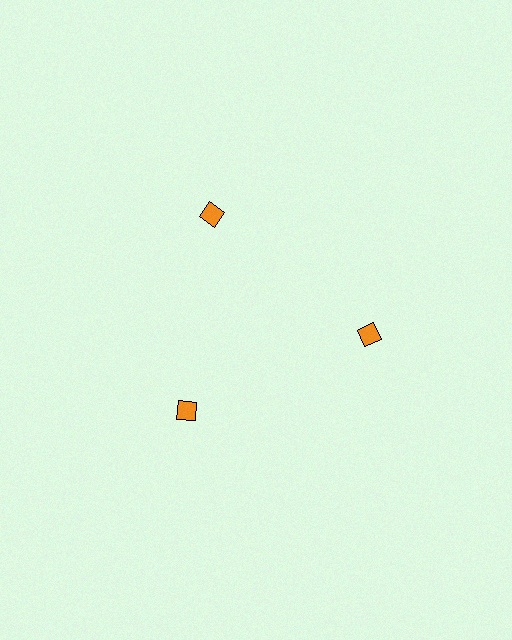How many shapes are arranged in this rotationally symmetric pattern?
There are 3 shapes, arranged in 3 groups of 1.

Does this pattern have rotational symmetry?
Yes, this pattern has 3-fold rotational symmetry. It looks the same after rotating 120 degrees around the center.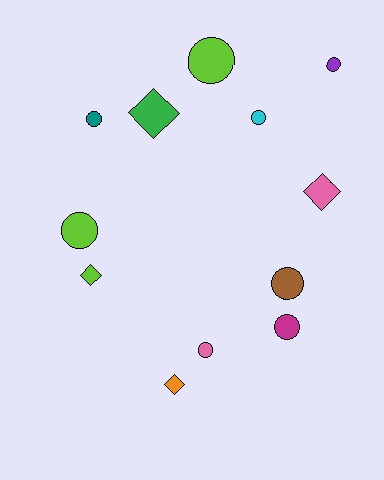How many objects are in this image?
There are 12 objects.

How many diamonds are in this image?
There are 4 diamonds.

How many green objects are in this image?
There is 1 green object.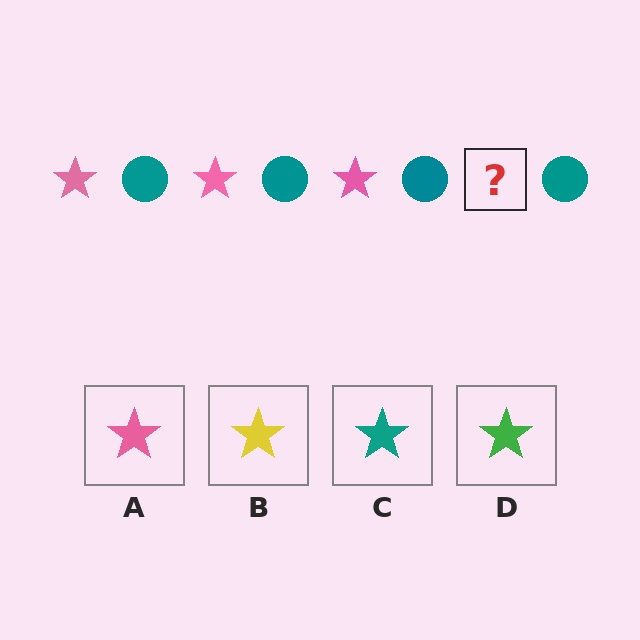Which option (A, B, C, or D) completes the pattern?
A.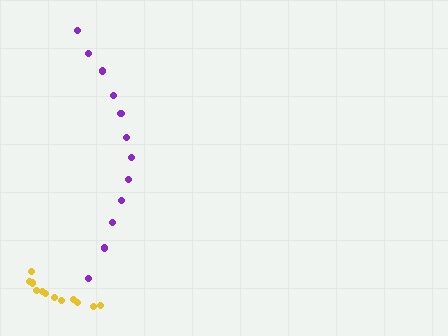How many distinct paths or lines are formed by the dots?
There are 2 distinct paths.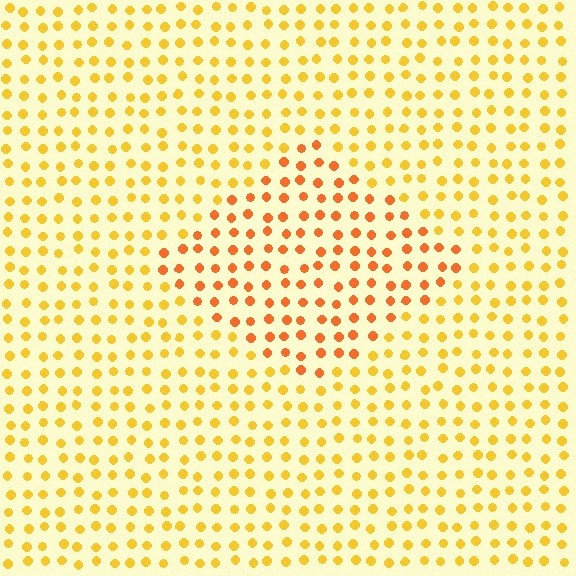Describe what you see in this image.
The image is filled with small yellow elements in a uniform arrangement. A diamond-shaped region is visible where the elements are tinted to a slightly different hue, forming a subtle color boundary.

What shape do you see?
I see a diamond.